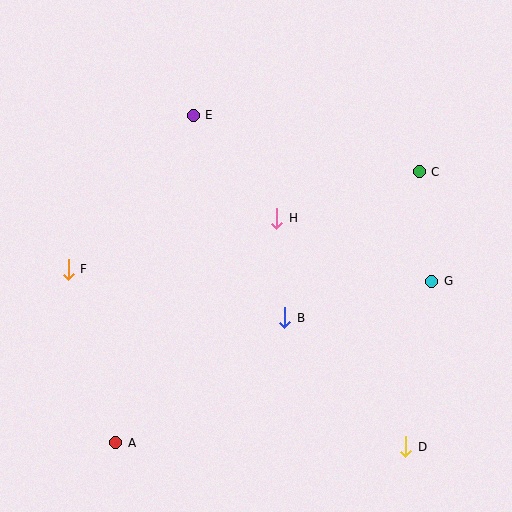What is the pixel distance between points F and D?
The distance between F and D is 381 pixels.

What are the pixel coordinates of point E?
Point E is at (193, 115).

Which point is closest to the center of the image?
Point H at (277, 218) is closest to the center.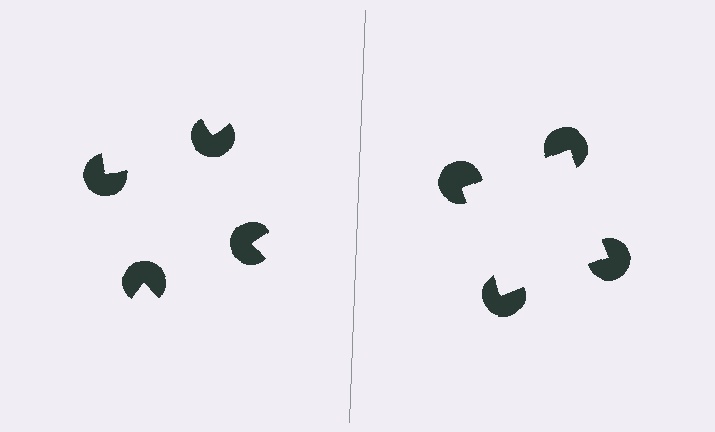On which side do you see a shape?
An illusory square appears on the right side. On the left side the wedge cuts are rotated, so no coherent shape forms.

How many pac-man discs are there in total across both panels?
8 — 4 on each side.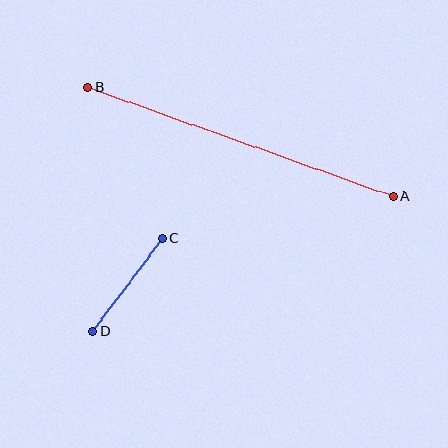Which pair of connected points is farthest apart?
Points A and B are farthest apart.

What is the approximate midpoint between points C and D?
The midpoint is at approximately (128, 285) pixels.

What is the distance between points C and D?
The distance is approximately 117 pixels.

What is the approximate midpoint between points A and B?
The midpoint is at approximately (240, 142) pixels.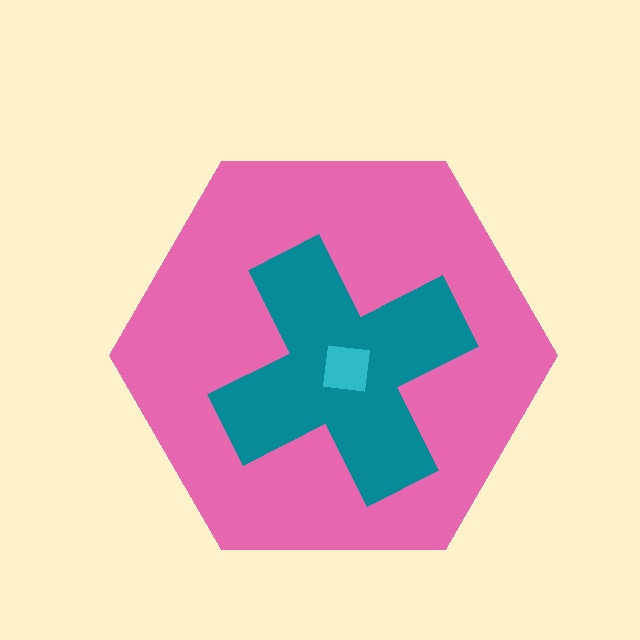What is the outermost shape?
The pink hexagon.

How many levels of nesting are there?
3.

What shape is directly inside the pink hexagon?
The teal cross.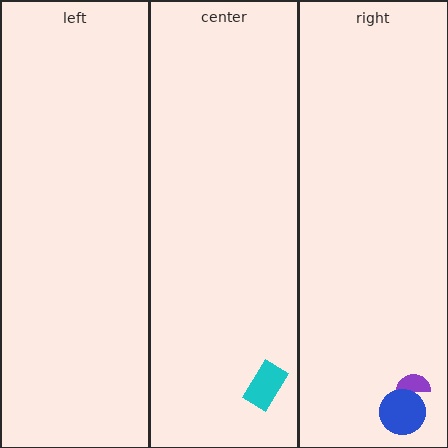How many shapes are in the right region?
2.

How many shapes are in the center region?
1.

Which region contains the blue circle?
The right region.